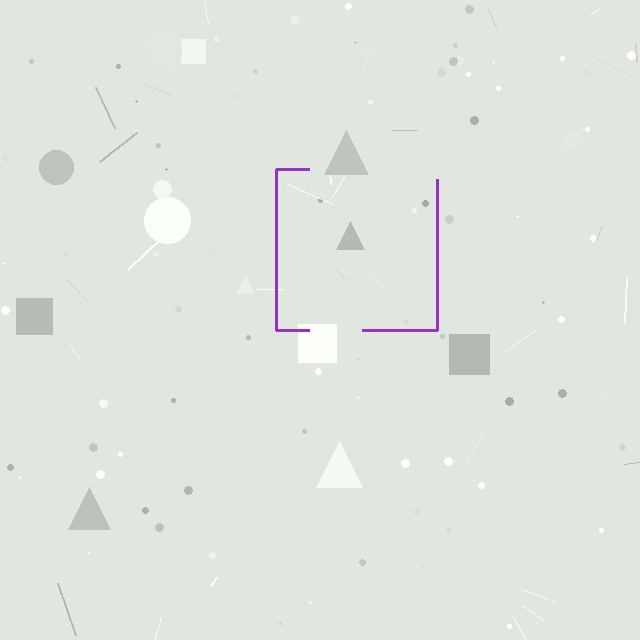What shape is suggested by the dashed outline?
The dashed outline suggests a square.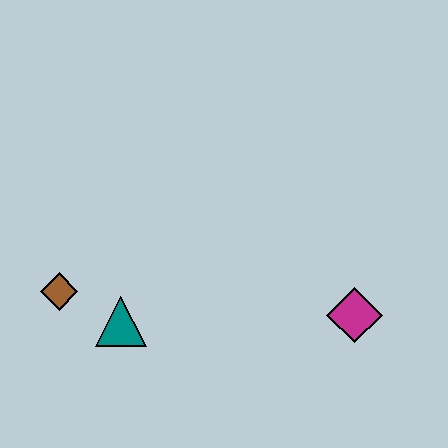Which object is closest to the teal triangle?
The brown diamond is closest to the teal triangle.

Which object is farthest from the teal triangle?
The magenta diamond is farthest from the teal triangle.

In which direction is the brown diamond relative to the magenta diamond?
The brown diamond is to the left of the magenta diamond.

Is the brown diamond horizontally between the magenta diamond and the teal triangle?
No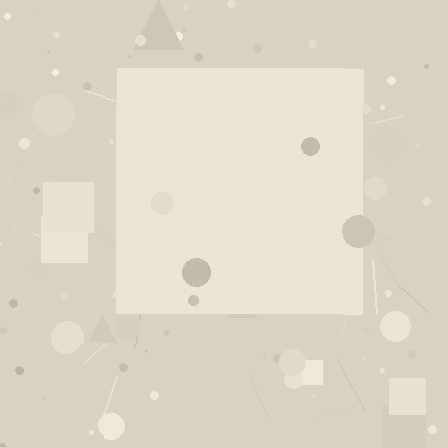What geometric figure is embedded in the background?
A square is embedded in the background.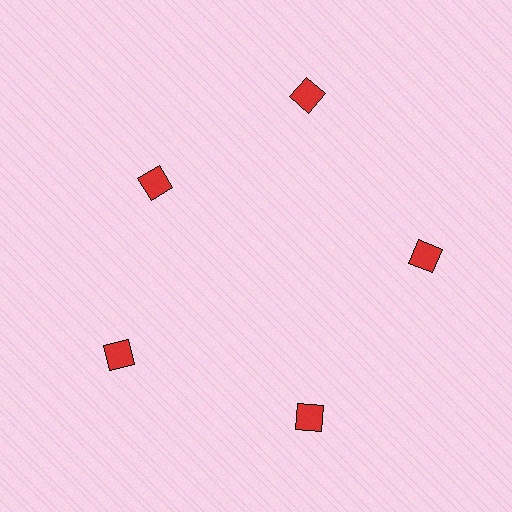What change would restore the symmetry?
The symmetry would be restored by moving it outward, back onto the ring so that all 5 squares sit at equal angles and equal distance from the center.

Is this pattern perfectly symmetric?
No. The 5 red squares are arranged in a ring, but one element near the 10 o'clock position is pulled inward toward the center, breaking the 5-fold rotational symmetry.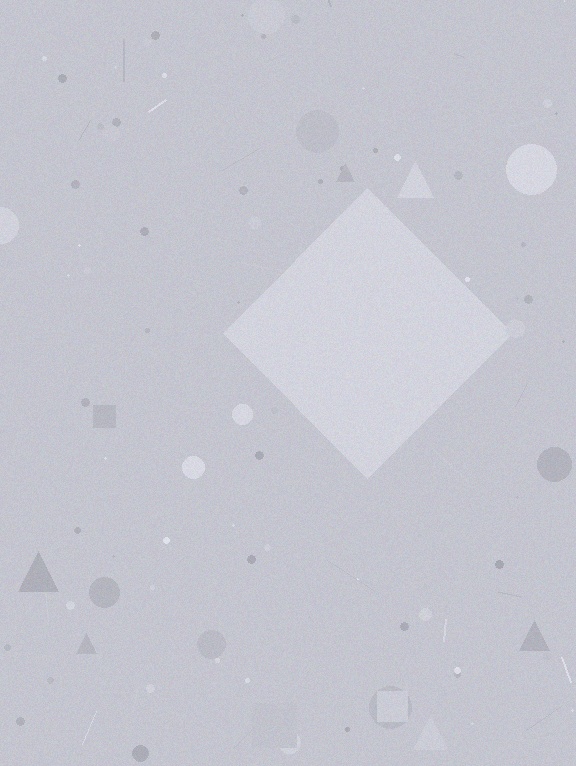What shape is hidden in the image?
A diamond is hidden in the image.